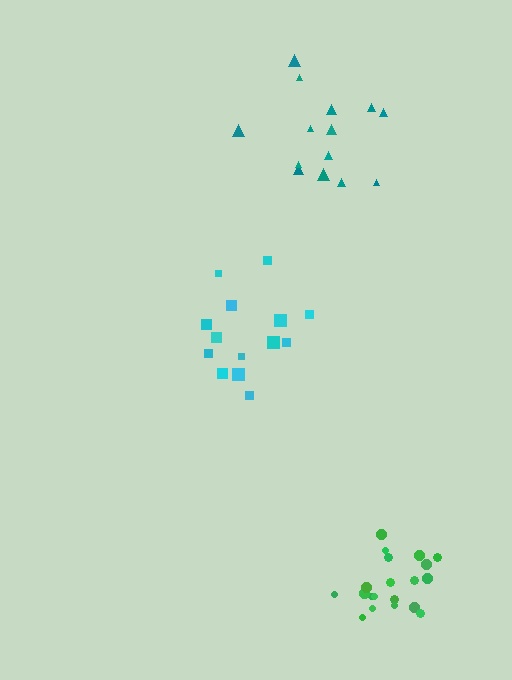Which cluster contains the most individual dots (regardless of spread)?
Green (20).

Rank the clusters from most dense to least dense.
green, teal, cyan.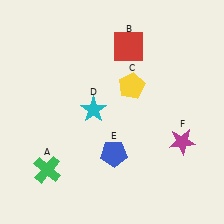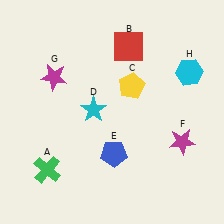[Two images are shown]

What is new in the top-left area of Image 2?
A magenta star (G) was added in the top-left area of Image 2.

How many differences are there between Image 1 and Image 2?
There are 2 differences between the two images.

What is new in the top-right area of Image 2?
A cyan hexagon (H) was added in the top-right area of Image 2.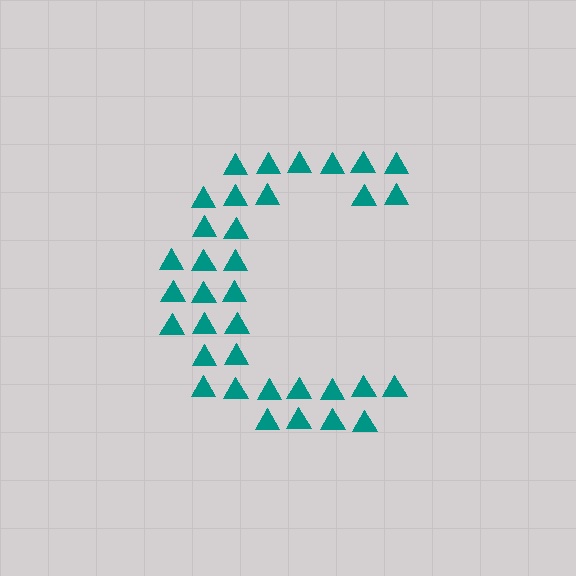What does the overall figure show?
The overall figure shows the letter C.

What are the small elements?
The small elements are triangles.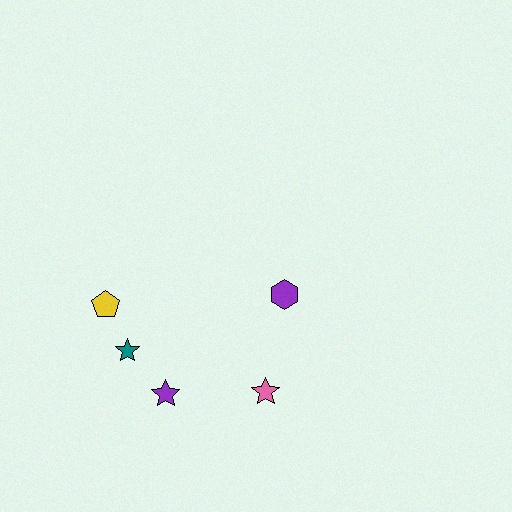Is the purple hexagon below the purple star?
No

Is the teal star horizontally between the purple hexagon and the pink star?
No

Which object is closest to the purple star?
The teal star is closest to the purple star.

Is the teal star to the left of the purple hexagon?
Yes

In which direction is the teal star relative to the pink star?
The teal star is to the left of the pink star.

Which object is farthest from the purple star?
The purple hexagon is farthest from the purple star.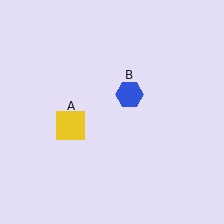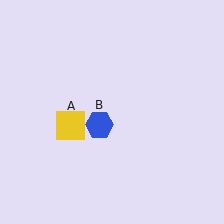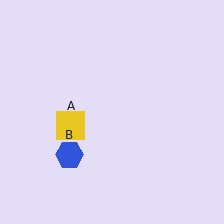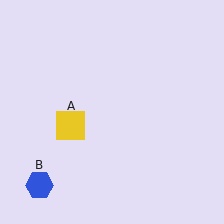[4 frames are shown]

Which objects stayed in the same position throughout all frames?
Yellow square (object A) remained stationary.